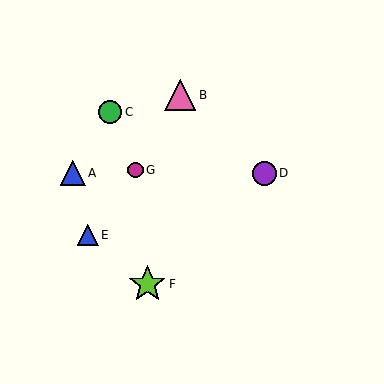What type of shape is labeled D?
Shape D is a purple circle.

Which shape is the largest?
The lime star (labeled F) is the largest.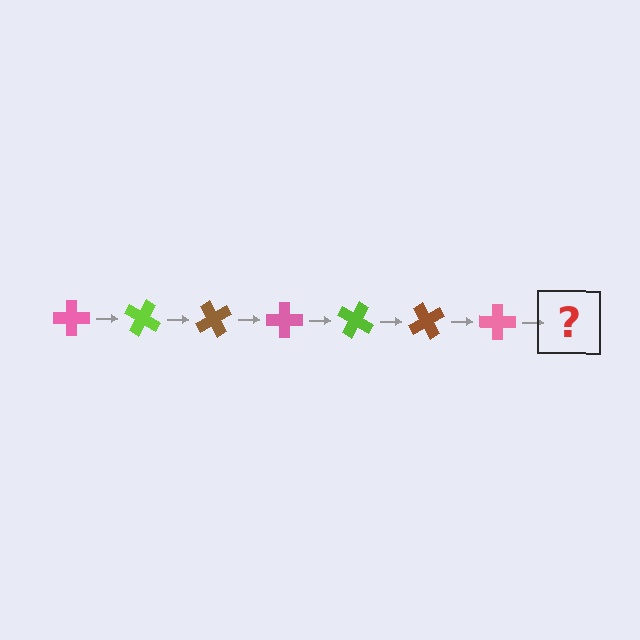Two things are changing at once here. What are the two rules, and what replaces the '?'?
The two rules are that it rotates 30 degrees each step and the color cycles through pink, lime, and brown. The '?' should be a lime cross, rotated 210 degrees from the start.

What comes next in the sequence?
The next element should be a lime cross, rotated 210 degrees from the start.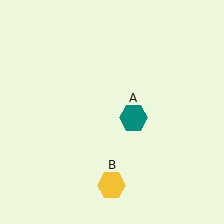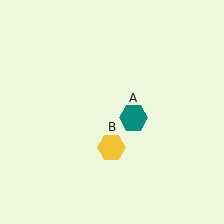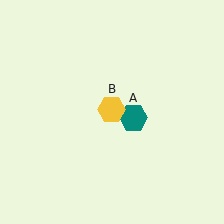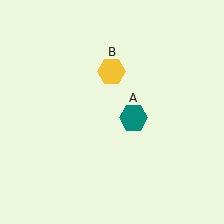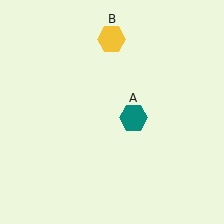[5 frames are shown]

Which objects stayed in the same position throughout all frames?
Teal hexagon (object A) remained stationary.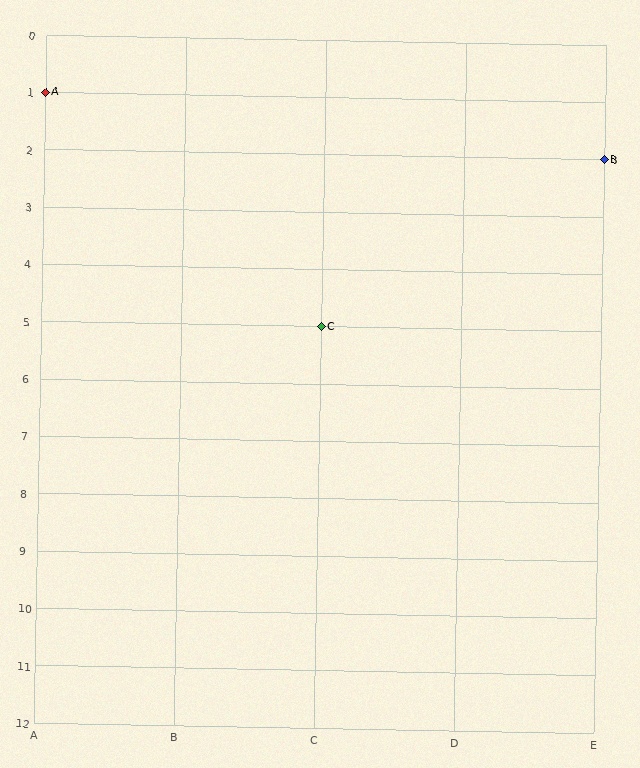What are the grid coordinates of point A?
Point A is at grid coordinates (A, 1).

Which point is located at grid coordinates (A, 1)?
Point A is at (A, 1).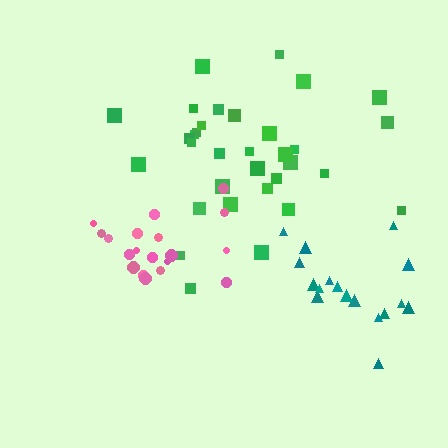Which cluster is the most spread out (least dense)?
Green.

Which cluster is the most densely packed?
Pink.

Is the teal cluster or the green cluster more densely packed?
Teal.